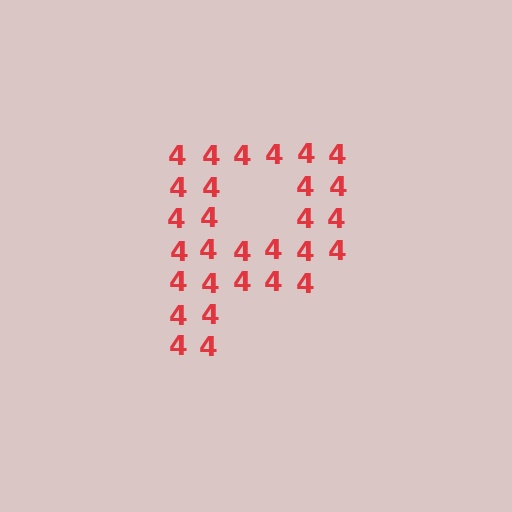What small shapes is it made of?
It is made of small digit 4's.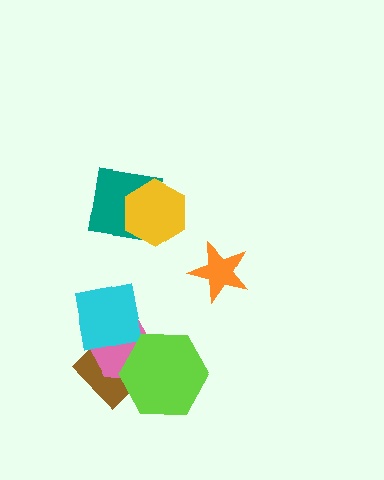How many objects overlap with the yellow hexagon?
1 object overlaps with the yellow hexagon.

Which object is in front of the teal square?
The yellow hexagon is in front of the teal square.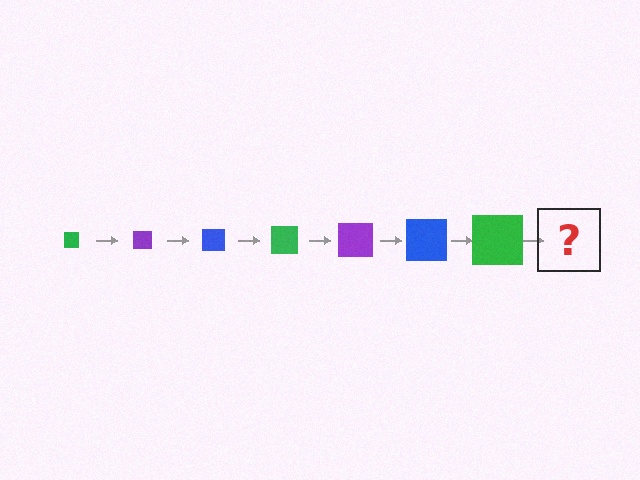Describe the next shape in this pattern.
It should be a purple square, larger than the previous one.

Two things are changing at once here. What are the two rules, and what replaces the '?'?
The two rules are that the square grows larger each step and the color cycles through green, purple, and blue. The '?' should be a purple square, larger than the previous one.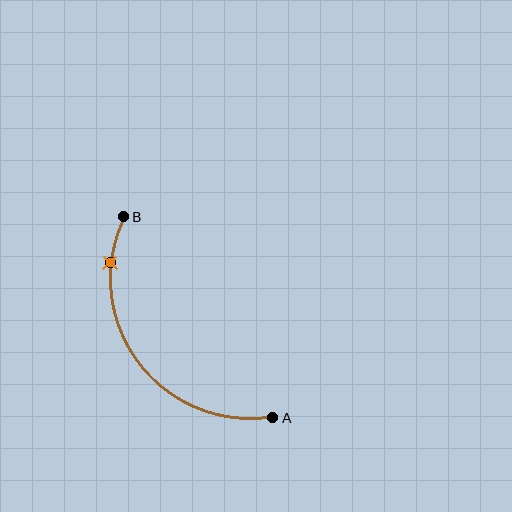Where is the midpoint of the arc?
The arc midpoint is the point on the curve farthest from the straight line joining A and B. It sits below and to the left of that line.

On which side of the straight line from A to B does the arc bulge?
The arc bulges below and to the left of the straight line connecting A and B.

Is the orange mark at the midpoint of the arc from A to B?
No. The orange mark lies on the arc but is closer to endpoint B. The arc midpoint would be at the point on the curve equidistant along the arc from both A and B.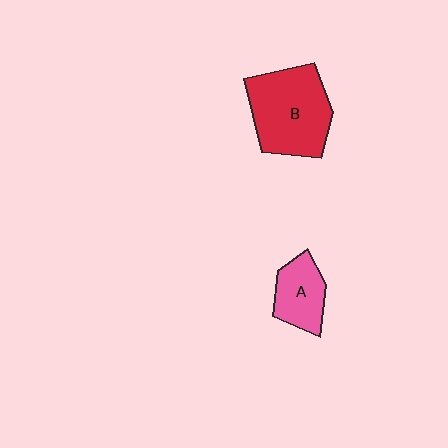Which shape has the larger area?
Shape B (red).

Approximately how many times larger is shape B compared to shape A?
Approximately 2.0 times.